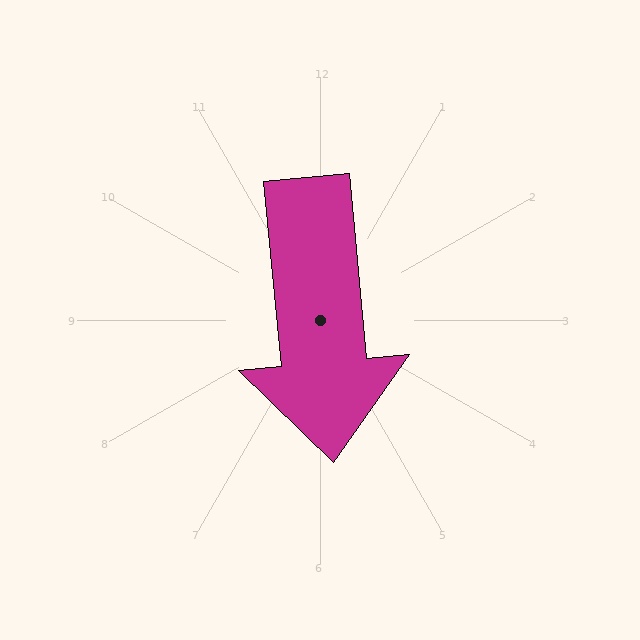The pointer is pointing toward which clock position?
Roughly 6 o'clock.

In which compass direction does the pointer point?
South.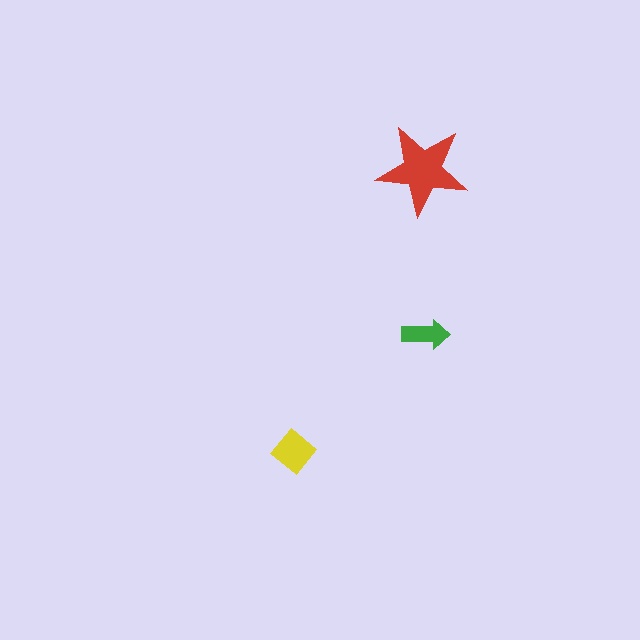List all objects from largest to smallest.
The red star, the yellow diamond, the green arrow.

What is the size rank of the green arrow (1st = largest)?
3rd.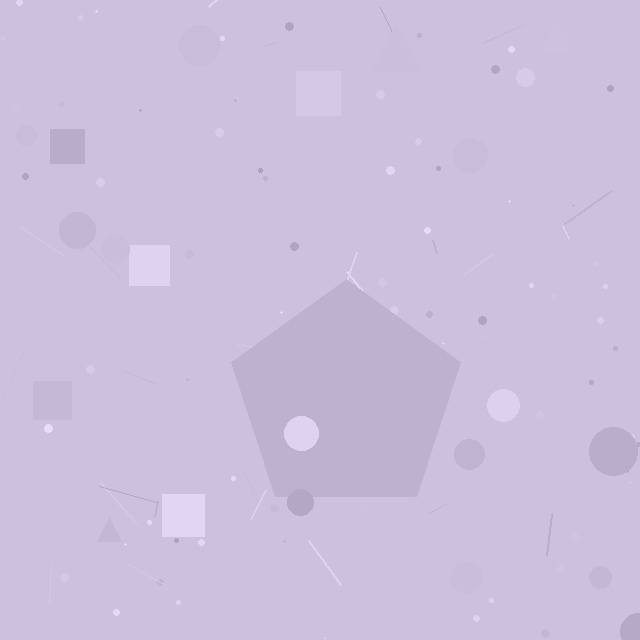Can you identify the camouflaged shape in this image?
The camouflaged shape is a pentagon.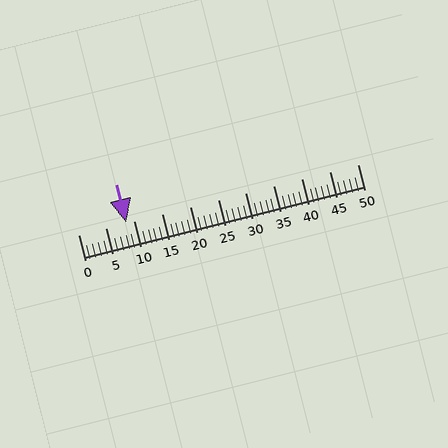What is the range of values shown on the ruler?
The ruler shows values from 0 to 50.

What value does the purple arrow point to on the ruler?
The purple arrow points to approximately 9.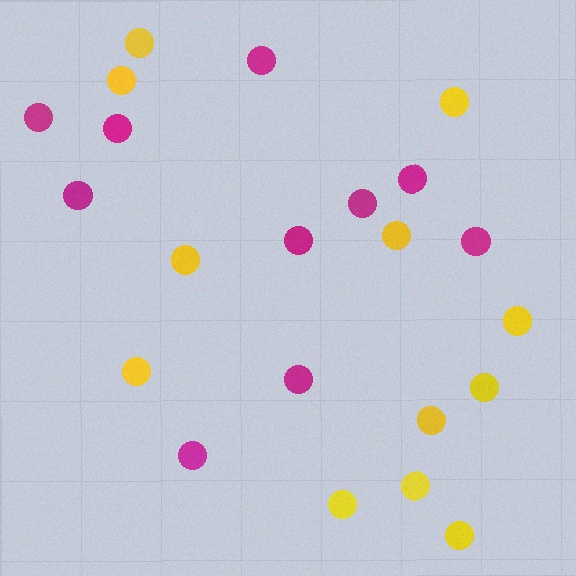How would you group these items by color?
There are 2 groups: one group of yellow circles (12) and one group of magenta circles (10).